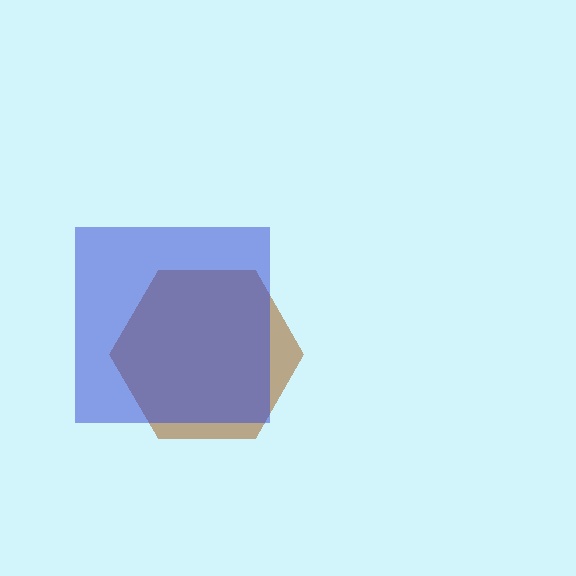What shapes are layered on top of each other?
The layered shapes are: a brown hexagon, a blue square.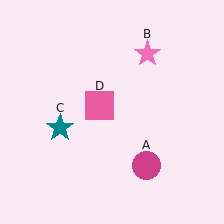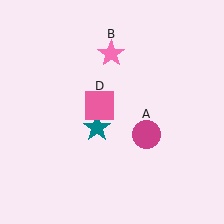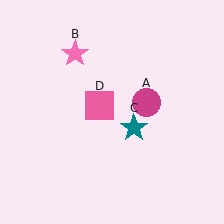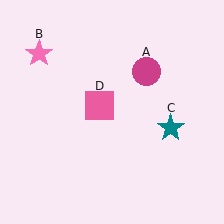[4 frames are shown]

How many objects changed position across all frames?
3 objects changed position: magenta circle (object A), pink star (object B), teal star (object C).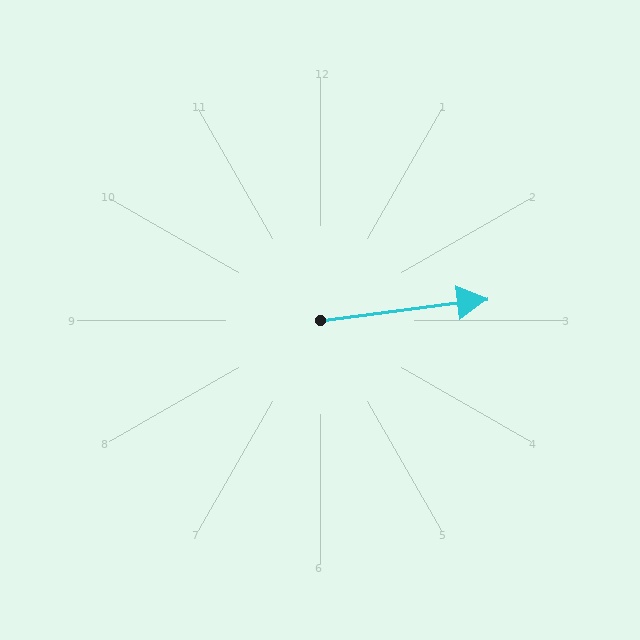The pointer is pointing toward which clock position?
Roughly 3 o'clock.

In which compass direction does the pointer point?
East.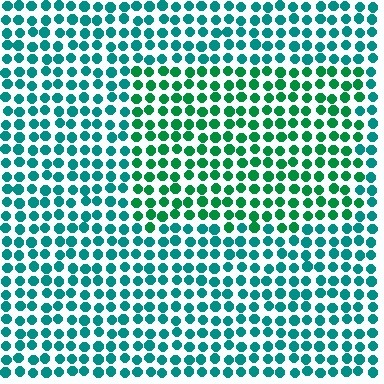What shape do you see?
I see a rectangle.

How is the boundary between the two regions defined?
The boundary is defined purely by a slight shift in hue (about 31 degrees). Spacing, size, and orientation are identical on both sides.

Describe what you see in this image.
The image is filled with small teal elements in a uniform arrangement. A rectangle-shaped region is visible where the elements are tinted to a slightly different hue, forming a subtle color boundary.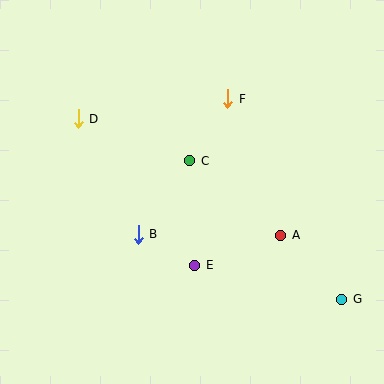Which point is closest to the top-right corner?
Point F is closest to the top-right corner.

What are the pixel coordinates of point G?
Point G is at (342, 299).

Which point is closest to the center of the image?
Point C at (190, 161) is closest to the center.